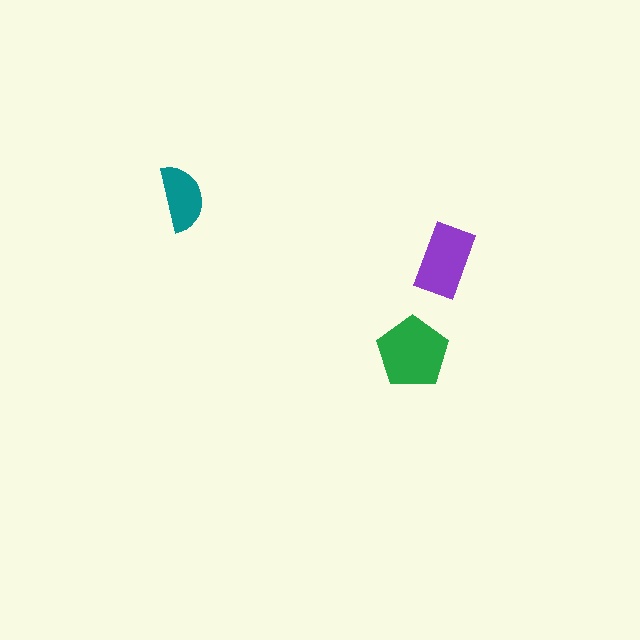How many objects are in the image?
There are 3 objects in the image.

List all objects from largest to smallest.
The green pentagon, the purple rectangle, the teal semicircle.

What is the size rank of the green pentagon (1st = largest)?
1st.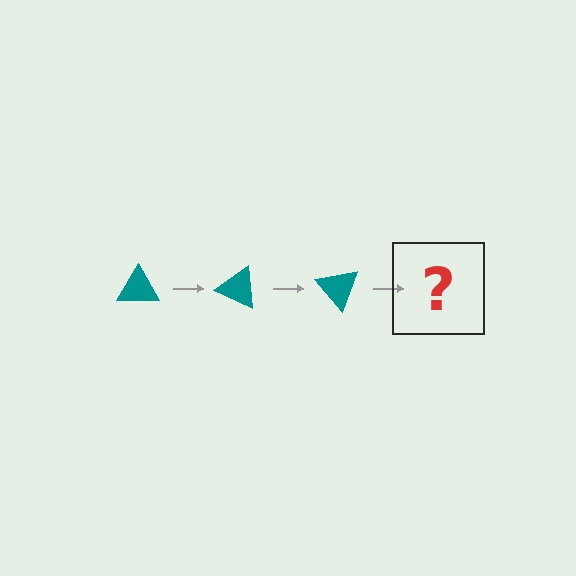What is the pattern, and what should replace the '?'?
The pattern is that the triangle rotates 25 degrees each step. The '?' should be a teal triangle rotated 75 degrees.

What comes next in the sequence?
The next element should be a teal triangle rotated 75 degrees.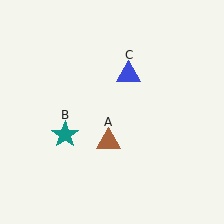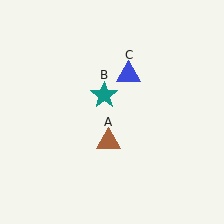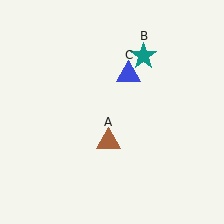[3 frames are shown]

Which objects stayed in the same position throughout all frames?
Brown triangle (object A) and blue triangle (object C) remained stationary.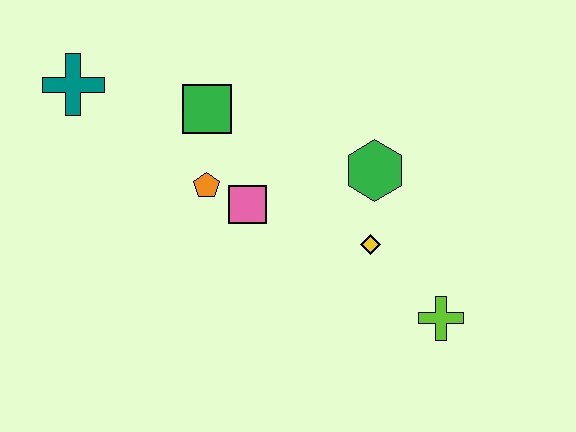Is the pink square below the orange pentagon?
Yes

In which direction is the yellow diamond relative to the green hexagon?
The yellow diamond is below the green hexagon.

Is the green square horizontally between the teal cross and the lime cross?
Yes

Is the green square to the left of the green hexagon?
Yes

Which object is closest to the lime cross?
The yellow diamond is closest to the lime cross.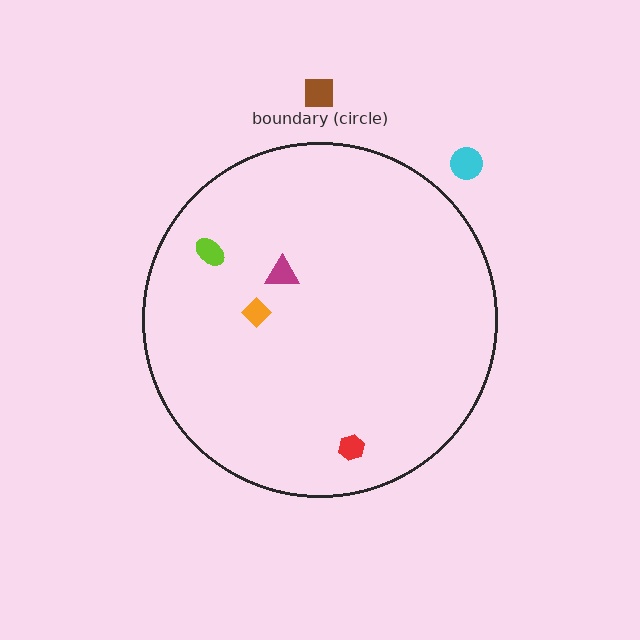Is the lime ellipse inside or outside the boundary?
Inside.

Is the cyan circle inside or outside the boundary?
Outside.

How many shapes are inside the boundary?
4 inside, 2 outside.